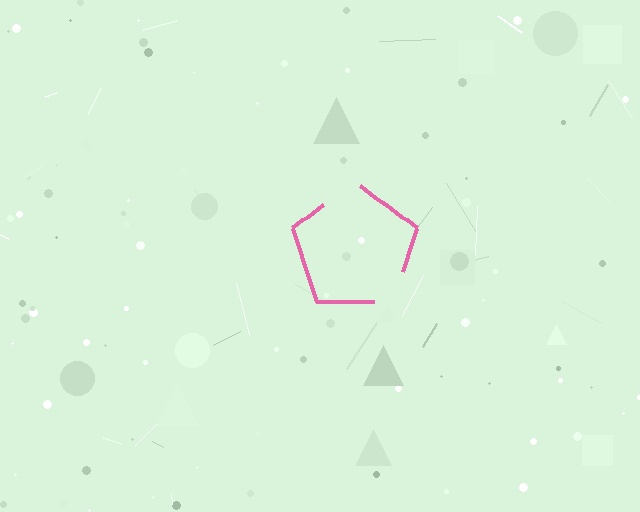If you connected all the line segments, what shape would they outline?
They would outline a pentagon.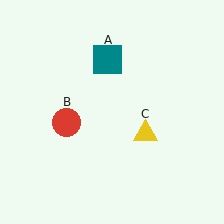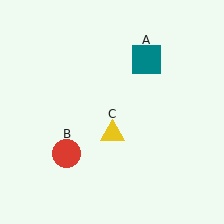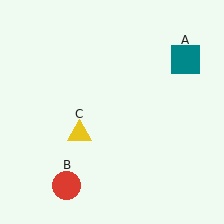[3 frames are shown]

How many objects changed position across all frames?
3 objects changed position: teal square (object A), red circle (object B), yellow triangle (object C).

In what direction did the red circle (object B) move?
The red circle (object B) moved down.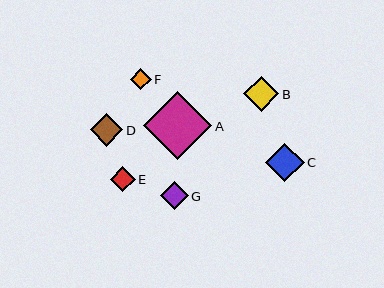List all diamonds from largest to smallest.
From largest to smallest: A, C, B, D, G, E, F.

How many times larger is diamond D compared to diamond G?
Diamond D is approximately 1.2 times the size of diamond G.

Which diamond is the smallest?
Diamond F is the smallest with a size of approximately 21 pixels.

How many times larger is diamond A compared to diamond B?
Diamond A is approximately 1.9 times the size of diamond B.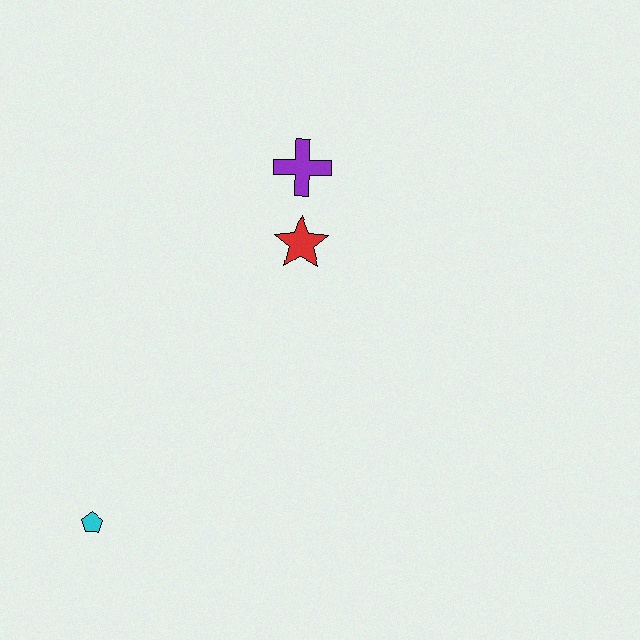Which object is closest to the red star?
The purple cross is closest to the red star.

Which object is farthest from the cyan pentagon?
The purple cross is farthest from the cyan pentagon.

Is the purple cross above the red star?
Yes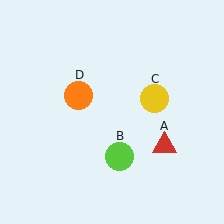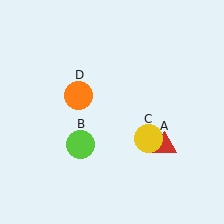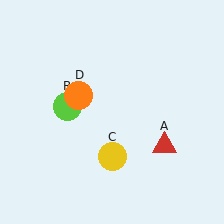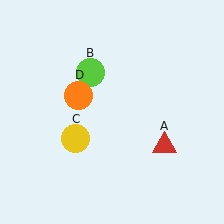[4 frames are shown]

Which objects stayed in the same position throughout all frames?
Red triangle (object A) and orange circle (object D) remained stationary.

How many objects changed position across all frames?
2 objects changed position: lime circle (object B), yellow circle (object C).